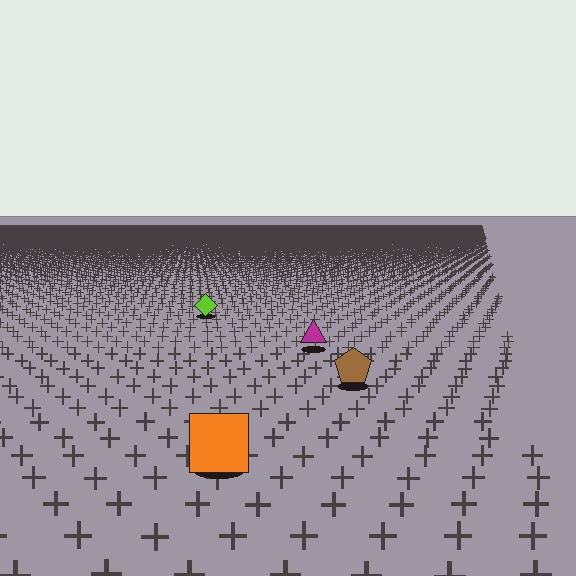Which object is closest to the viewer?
The orange square is closest. The texture marks near it are larger and more spread out.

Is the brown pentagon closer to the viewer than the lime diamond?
Yes. The brown pentagon is closer — you can tell from the texture gradient: the ground texture is coarser near it.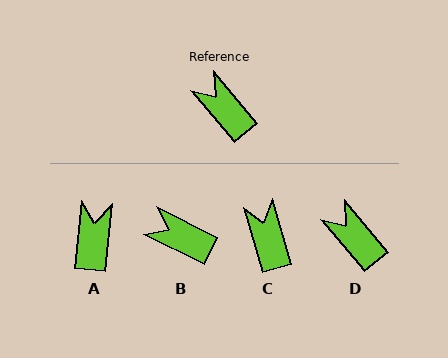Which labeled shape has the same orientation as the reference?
D.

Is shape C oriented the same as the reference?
No, it is off by about 24 degrees.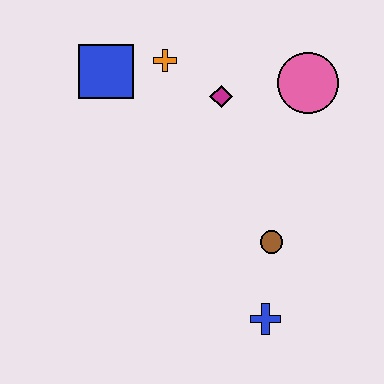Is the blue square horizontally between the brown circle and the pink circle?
No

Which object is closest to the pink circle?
The magenta diamond is closest to the pink circle.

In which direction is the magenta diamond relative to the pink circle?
The magenta diamond is to the left of the pink circle.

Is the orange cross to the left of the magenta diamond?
Yes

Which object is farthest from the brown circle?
The blue square is farthest from the brown circle.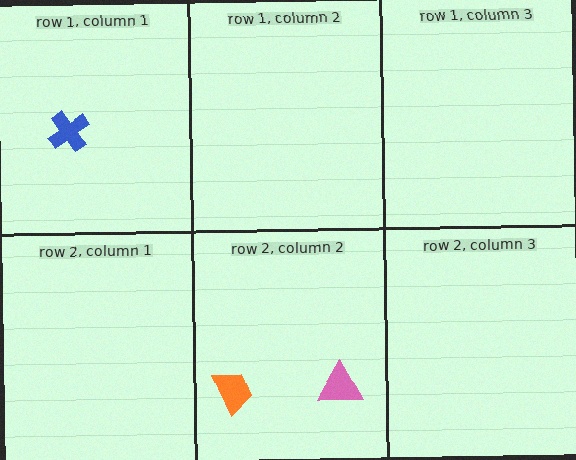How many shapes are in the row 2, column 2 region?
2.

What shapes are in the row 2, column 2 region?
The orange trapezoid, the pink triangle.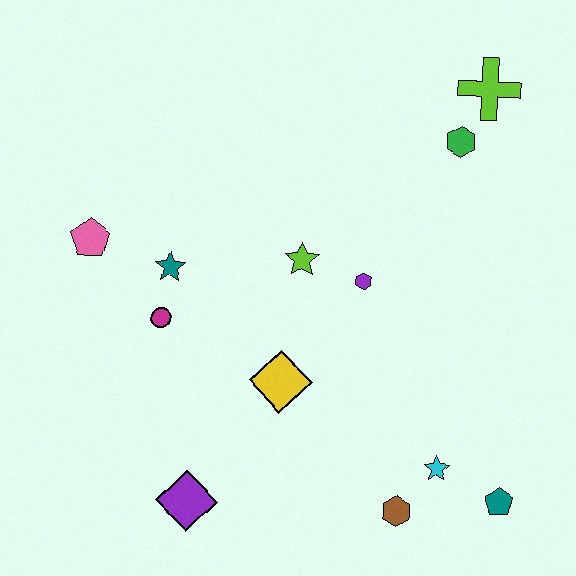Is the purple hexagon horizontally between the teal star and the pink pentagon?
No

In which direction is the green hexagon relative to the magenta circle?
The green hexagon is to the right of the magenta circle.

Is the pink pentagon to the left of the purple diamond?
Yes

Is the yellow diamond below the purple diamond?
No